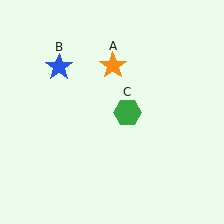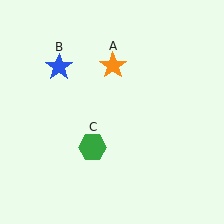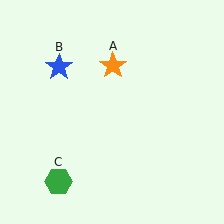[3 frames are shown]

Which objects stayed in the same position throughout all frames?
Orange star (object A) and blue star (object B) remained stationary.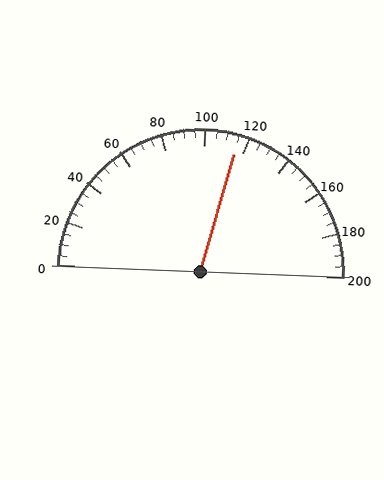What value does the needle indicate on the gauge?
The needle indicates approximately 115.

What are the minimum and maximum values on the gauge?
The gauge ranges from 0 to 200.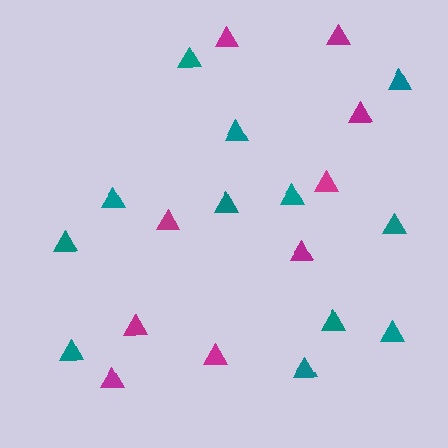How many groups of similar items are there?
There are 2 groups: one group of magenta triangles (9) and one group of teal triangles (12).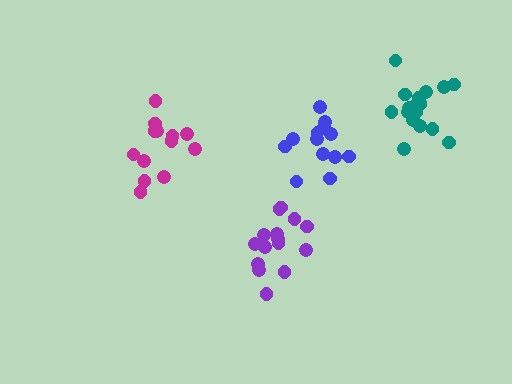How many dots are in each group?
Group 1: 15 dots, Group 2: 13 dots, Group 3: 13 dots, Group 4: 17 dots (58 total).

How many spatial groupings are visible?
There are 4 spatial groupings.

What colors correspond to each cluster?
The clusters are colored: purple, magenta, blue, teal.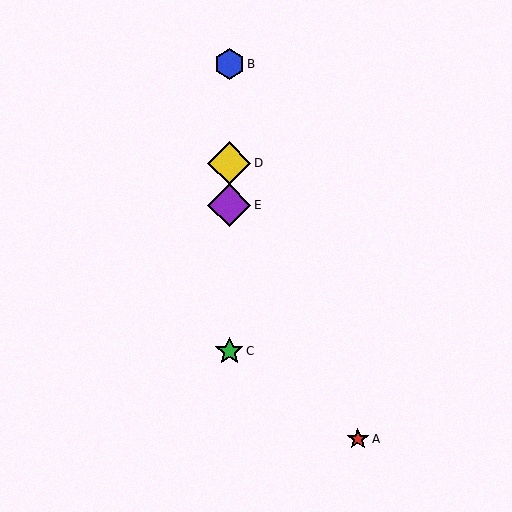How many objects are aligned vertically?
4 objects (B, C, D, E) are aligned vertically.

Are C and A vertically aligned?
No, C is at x≈229 and A is at x≈358.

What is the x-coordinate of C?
Object C is at x≈229.